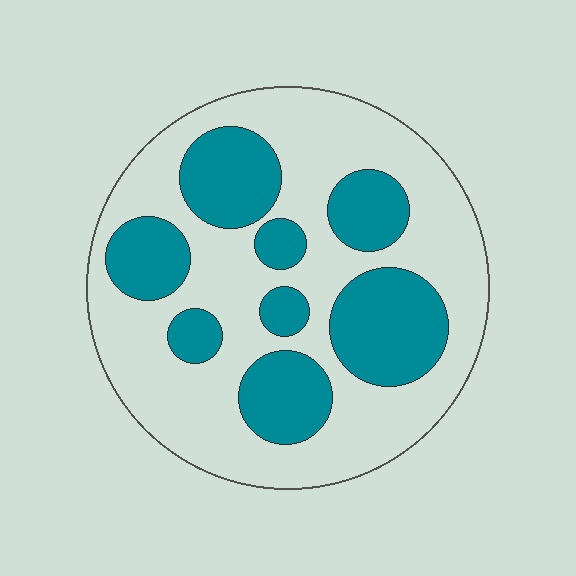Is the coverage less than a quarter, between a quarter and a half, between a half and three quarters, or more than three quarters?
Between a quarter and a half.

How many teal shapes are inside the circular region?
8.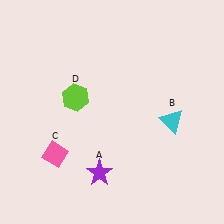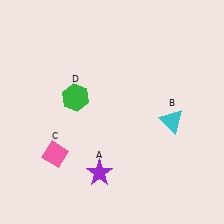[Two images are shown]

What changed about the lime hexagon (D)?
In Image 1, D is lime. In Image 2, it changed to green.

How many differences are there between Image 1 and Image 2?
There is 1 difference between the two images.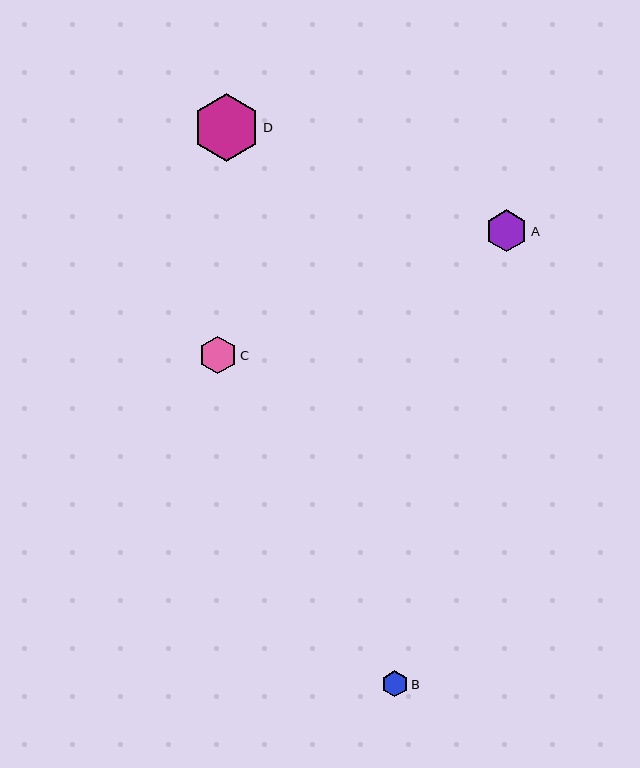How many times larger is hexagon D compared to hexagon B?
Hexagon D is approximately 2.6 times the size of hexagon B.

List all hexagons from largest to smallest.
From largest to smallest: D, A, C, B.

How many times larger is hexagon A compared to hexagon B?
Hexagon A is approximately 1.6 times the size of hexagon B.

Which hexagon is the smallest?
Hexagon B is the smallest with a size of approximately 26 pixels.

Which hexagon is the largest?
Hexagon D is the largest with a size of approximately 67 pixels.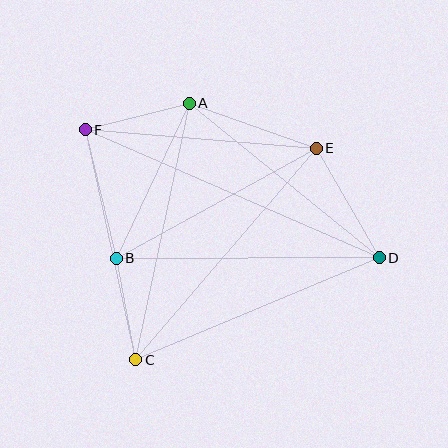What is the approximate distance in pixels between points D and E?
The distance between D and E is approximately 126 pixels.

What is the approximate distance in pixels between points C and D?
The distance between C and D is approximately 264 pixels.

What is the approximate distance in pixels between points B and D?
The distance between B and D is approximately 263 pixels.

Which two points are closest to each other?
Points B and C are closest to each other.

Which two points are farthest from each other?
Points D and F are farthest from each other.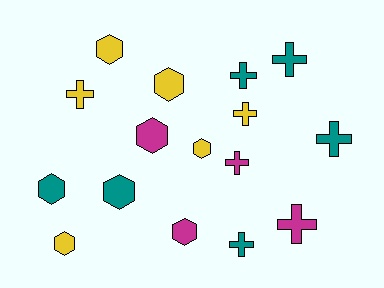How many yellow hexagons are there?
There are 4 yellow hexagons.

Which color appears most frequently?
Yellow, with 6 objects.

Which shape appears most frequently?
Cross, with 8 objects.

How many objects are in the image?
There are 16 objects.